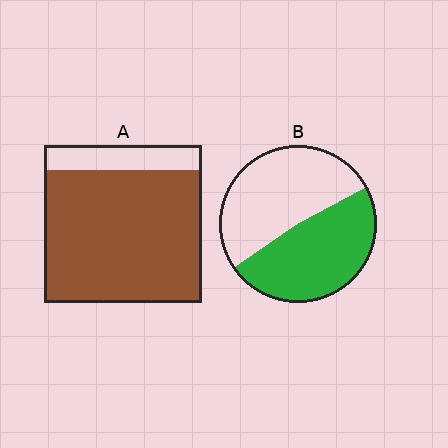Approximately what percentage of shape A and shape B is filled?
A is approximately 85% and B is approximately 50%.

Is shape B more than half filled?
Roughly half.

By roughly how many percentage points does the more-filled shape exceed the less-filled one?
By roughly 35 percentage points (A over B).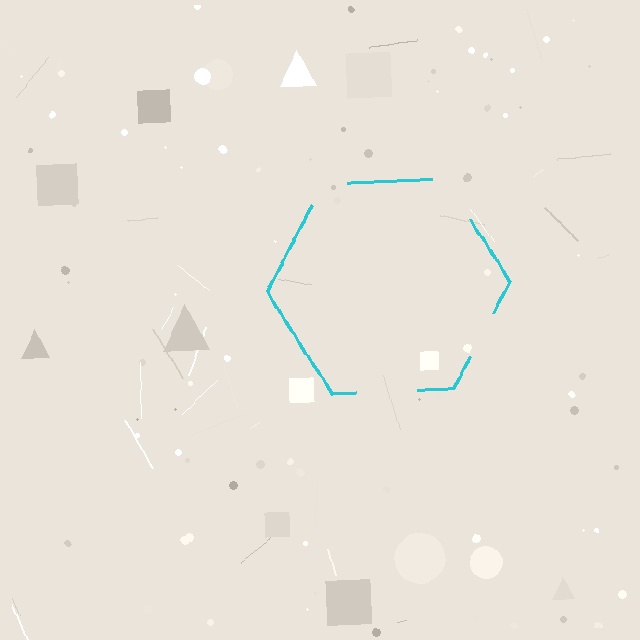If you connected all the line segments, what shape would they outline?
They would outline a hexagon.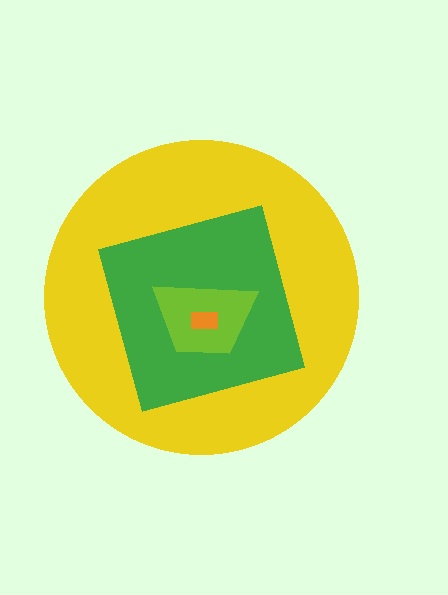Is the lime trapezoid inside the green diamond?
Yes.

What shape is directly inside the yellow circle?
The green diamond.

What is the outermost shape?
The yellow circle.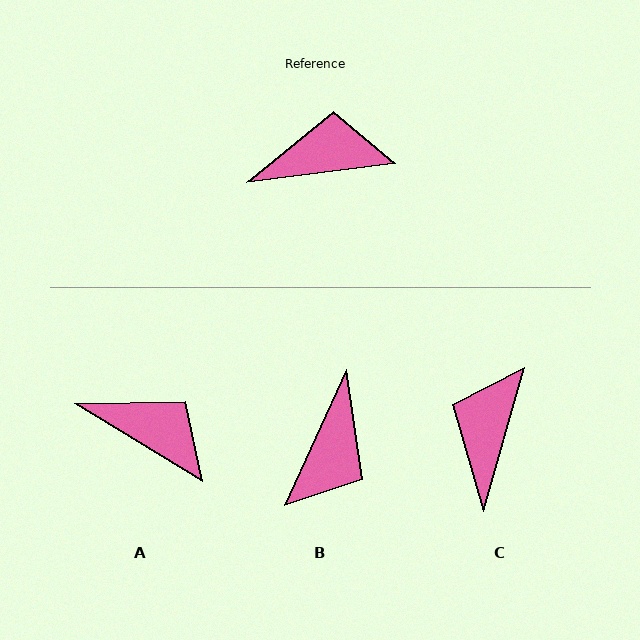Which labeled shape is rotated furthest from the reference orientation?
B, about 121 degrees away.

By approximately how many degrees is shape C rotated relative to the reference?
Approximately 67 degrees counter-clockwise.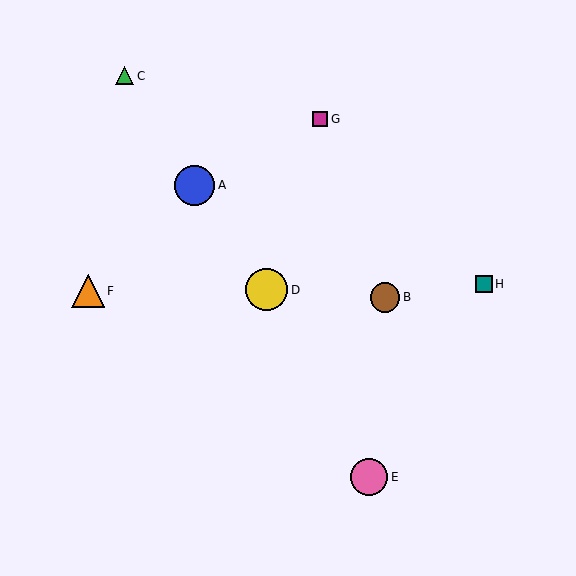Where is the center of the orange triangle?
The center of the orange triangle is at (88, 291).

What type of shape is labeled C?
Shape C is a green triangle.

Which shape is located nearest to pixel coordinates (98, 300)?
The orange triangle (labeled F) at (88, 291) is nearest to that location.